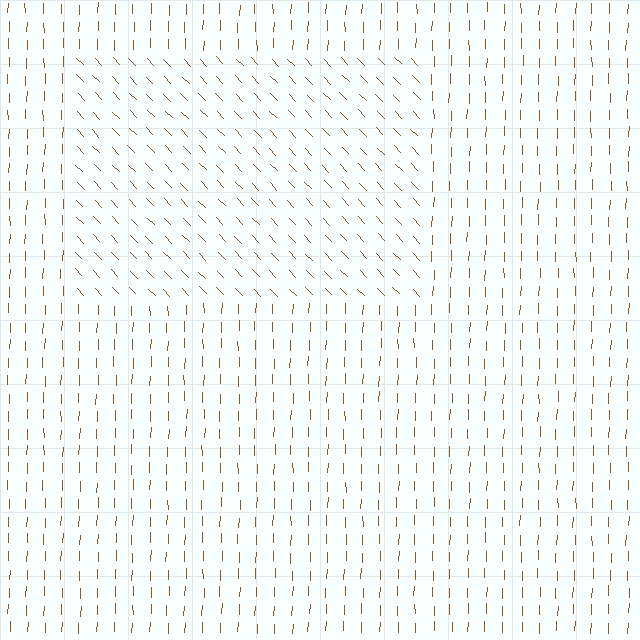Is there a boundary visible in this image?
Yes, there is a texture boundary formed by a change in line orientation.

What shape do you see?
I see a rectangle.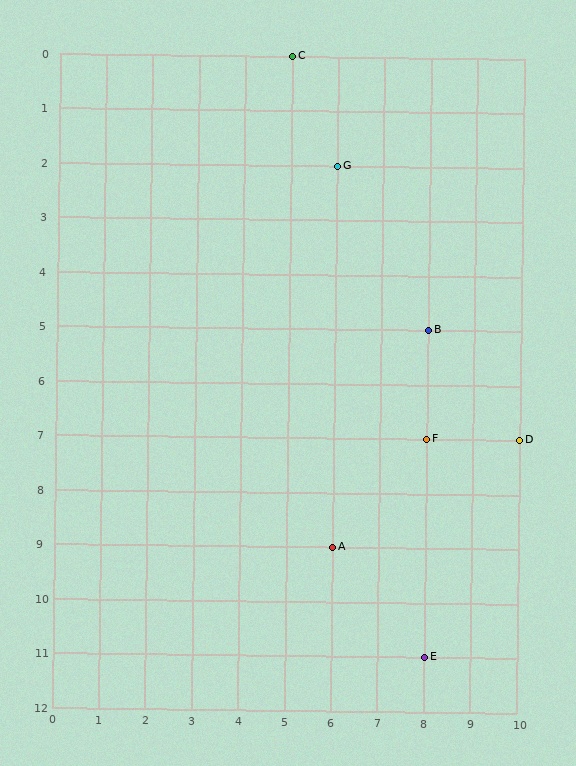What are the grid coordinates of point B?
Point B is at grid coordinates (8, 5).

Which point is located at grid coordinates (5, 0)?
Point C is at (5, 0).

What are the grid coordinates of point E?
Point E is at grid coordinates (8, 11).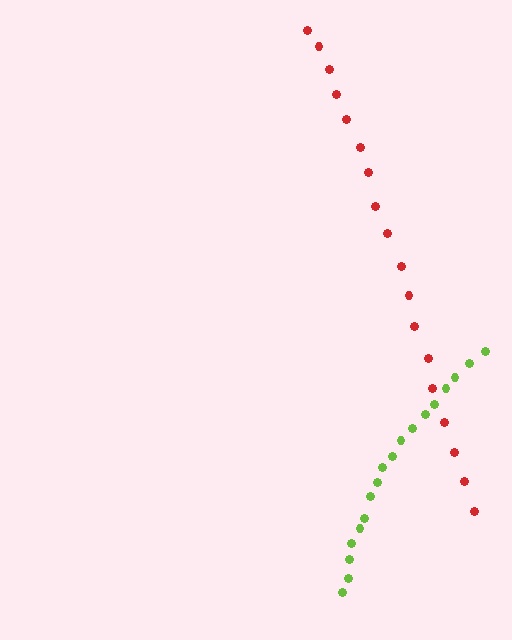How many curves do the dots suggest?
There are 2 distinct paths.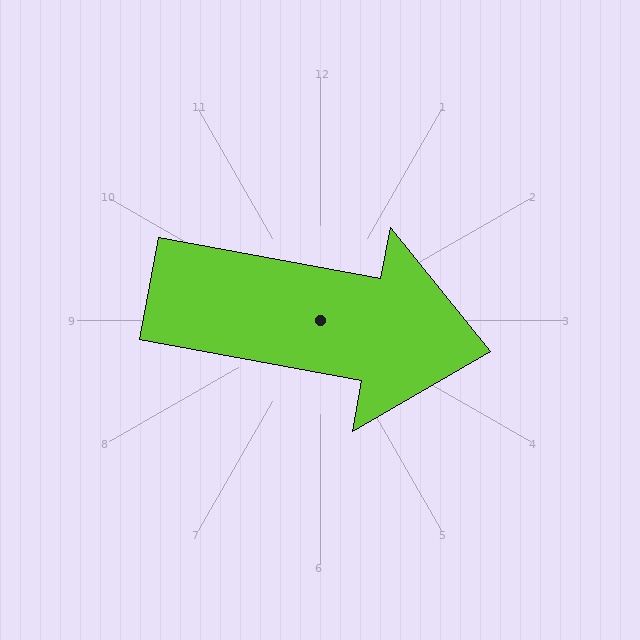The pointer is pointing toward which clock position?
Roughly 3 o'clock.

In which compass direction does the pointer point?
East.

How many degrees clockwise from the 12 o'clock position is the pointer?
Approximately 100 degrees.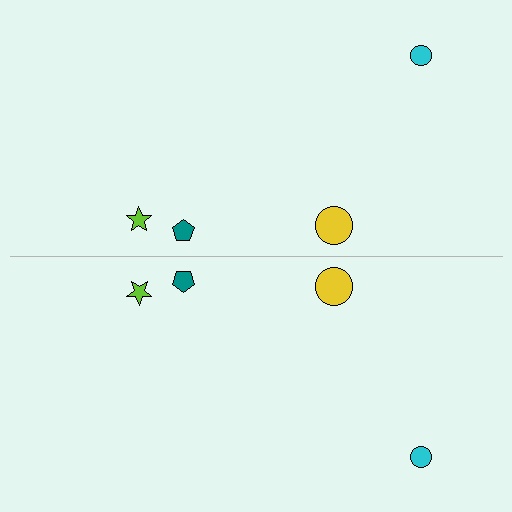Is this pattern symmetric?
Yes, this pattern has bilateral (reflection) symmetry.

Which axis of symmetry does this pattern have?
The pattern has a horizontal axis of symmetry running through the center of the image.